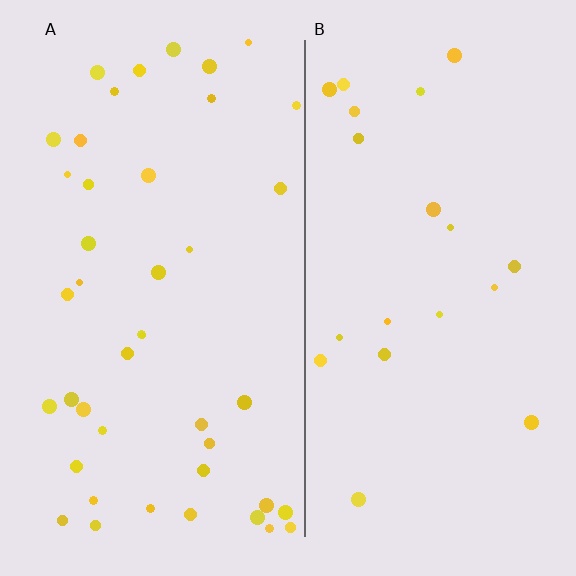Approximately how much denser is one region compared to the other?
Approximately 2.1× — region A over region B.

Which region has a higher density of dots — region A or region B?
A (the left).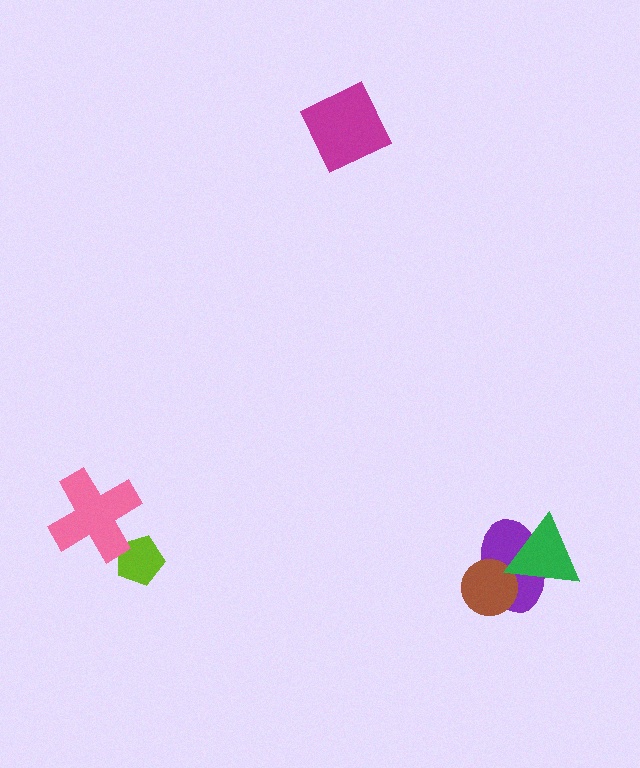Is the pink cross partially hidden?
No, no other shape covers it.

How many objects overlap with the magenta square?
0 objects overlap with the magenta square.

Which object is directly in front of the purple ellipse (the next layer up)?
The brown circle is directly in front of the purple ellipse.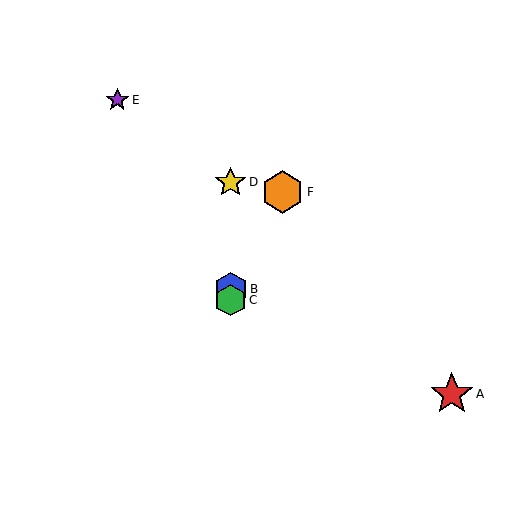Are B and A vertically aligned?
No, B is at x≈231 and A is at x≈452.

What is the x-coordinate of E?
Object E is at x≈117.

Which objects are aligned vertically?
Objects B, C, D are aligned vertically.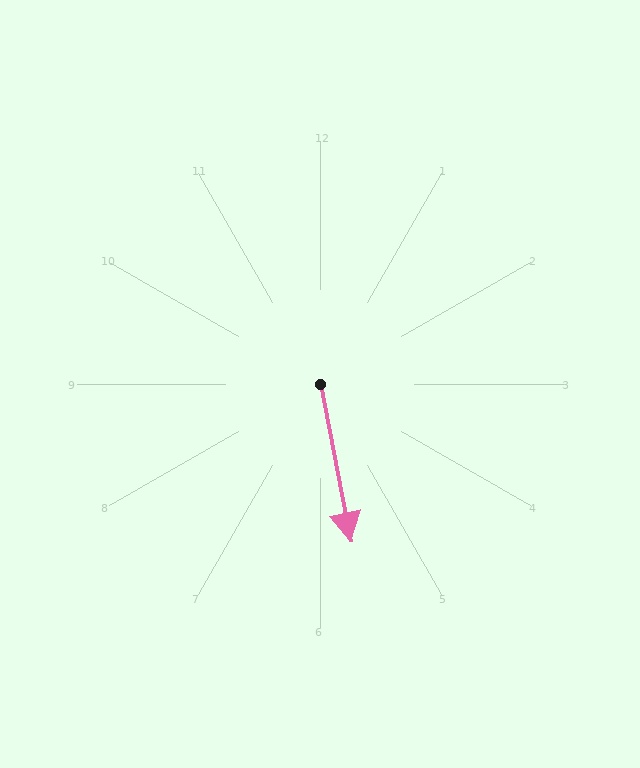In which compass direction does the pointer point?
South.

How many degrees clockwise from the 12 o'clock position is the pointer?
Approximately 169 degrees.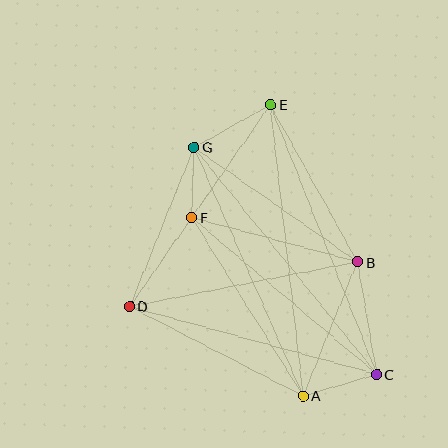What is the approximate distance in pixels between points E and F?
The distance between E and F is approximately 138 pixels.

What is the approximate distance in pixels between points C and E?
The distance between C and E is approximately 290 pixels.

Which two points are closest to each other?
Points F and G are closest to each other.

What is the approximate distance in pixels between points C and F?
The distance between C and F is approximately 242 pixels.